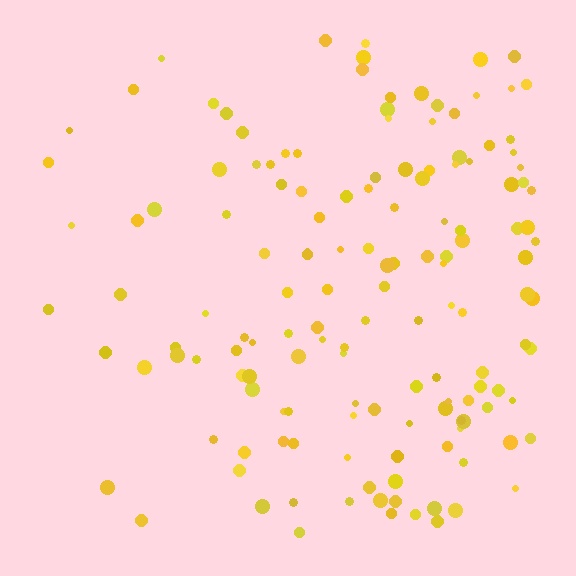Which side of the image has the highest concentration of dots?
The right.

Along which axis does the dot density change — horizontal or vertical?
Horizontal.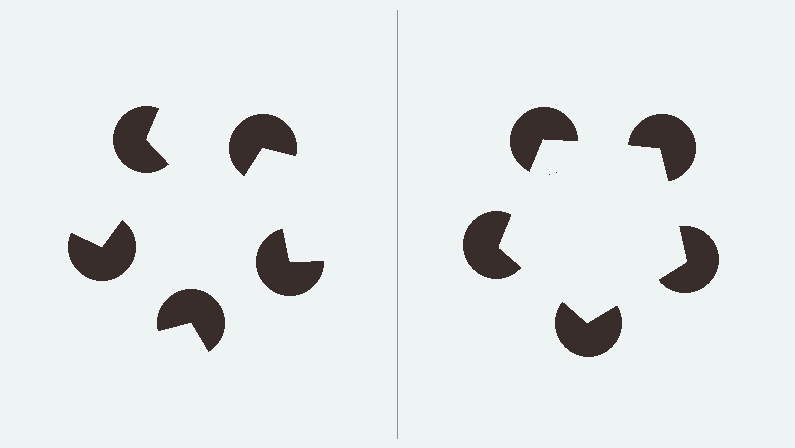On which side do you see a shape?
An illusory pentagon appears on the right side. On the left side the wedge cuts are rotated, so no coherent shape forms.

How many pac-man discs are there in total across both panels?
10 — 5 on each side.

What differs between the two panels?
The pac-man discs are positioned identically on both sides; only the wedge orientations differ. On the right they align to a pentagon; on the left they are misaligned.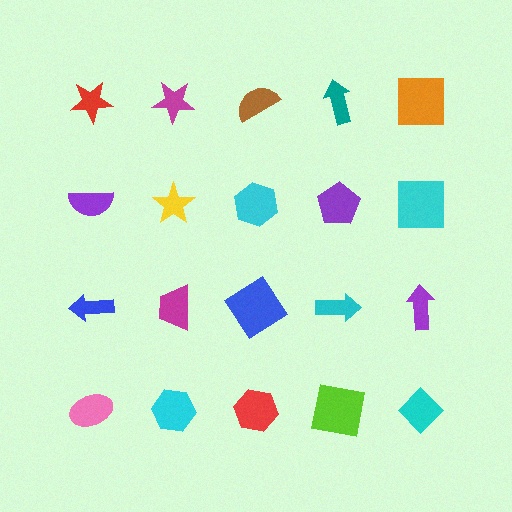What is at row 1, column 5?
An orange square.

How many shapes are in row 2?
5 shapes.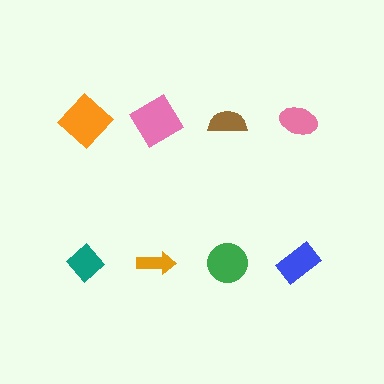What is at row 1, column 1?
An orange diamond.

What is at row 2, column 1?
A teal diamond.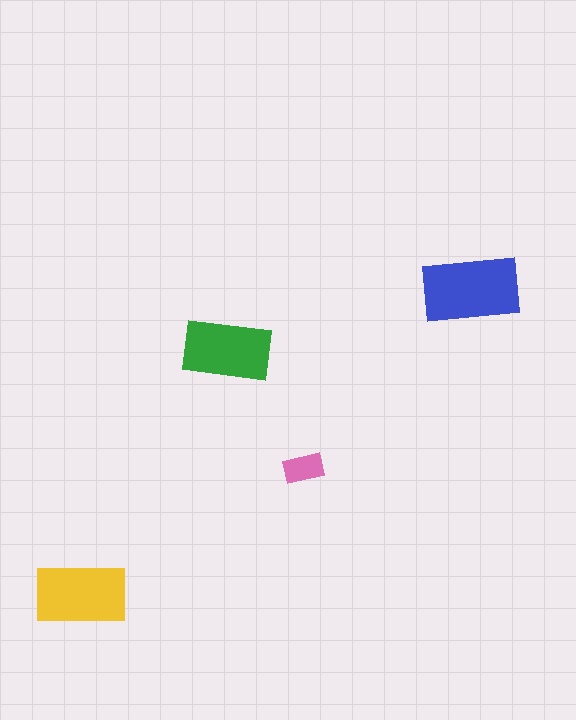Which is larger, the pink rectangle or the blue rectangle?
The blue one.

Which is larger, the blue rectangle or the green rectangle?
The blue one.